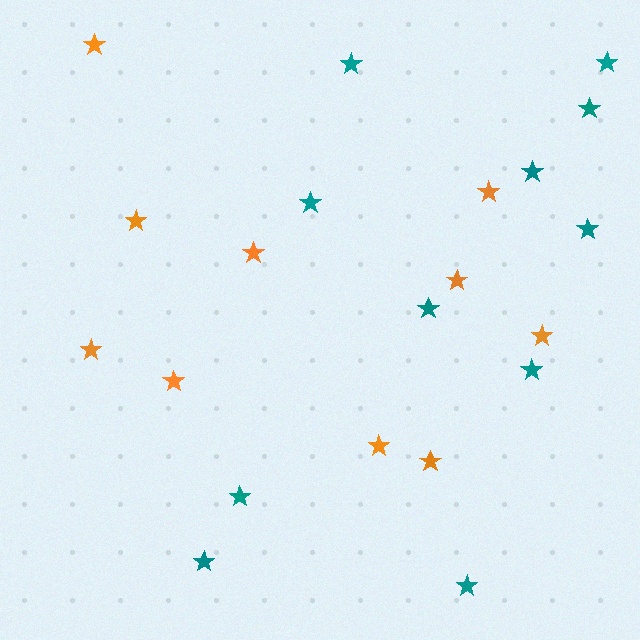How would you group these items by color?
There are 2 groups: one group of teal stars (11) and one group of orange stars (10).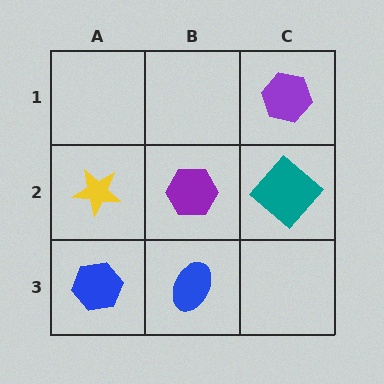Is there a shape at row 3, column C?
No, that cell is empty.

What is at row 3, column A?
A blue hexagon.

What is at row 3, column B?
A blue ellipse.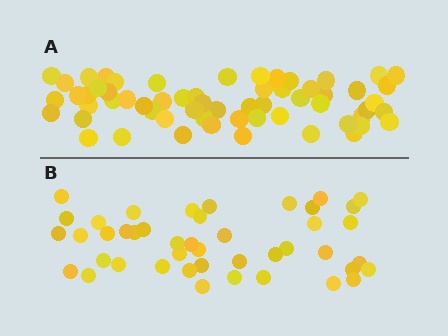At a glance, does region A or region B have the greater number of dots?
Region A (the top region) has more dots.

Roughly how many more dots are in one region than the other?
Region A has approximately 15 more dots than region B.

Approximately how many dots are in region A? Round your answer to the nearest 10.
About 60 dots.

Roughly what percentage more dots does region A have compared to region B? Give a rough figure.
About 35% more.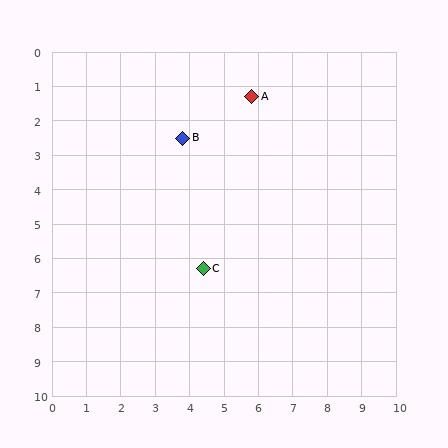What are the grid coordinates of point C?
Point C is at approximately (4.4, 6.3).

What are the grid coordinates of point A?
Point A is at approximately (5.8, 1.3).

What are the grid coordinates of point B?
Point B is at approximately (3.8, 2.5).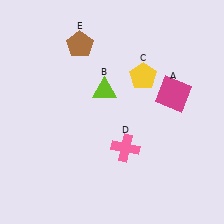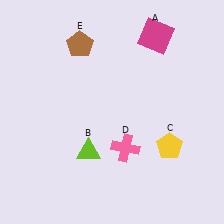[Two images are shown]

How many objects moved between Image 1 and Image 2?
3 objects moved between the two images.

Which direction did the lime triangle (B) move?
The lime triangle (B) moved down.